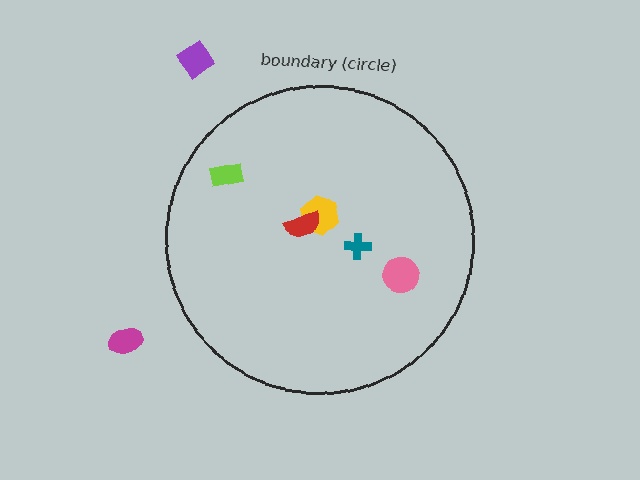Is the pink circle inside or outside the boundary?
Inside.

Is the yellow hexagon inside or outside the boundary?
Inside.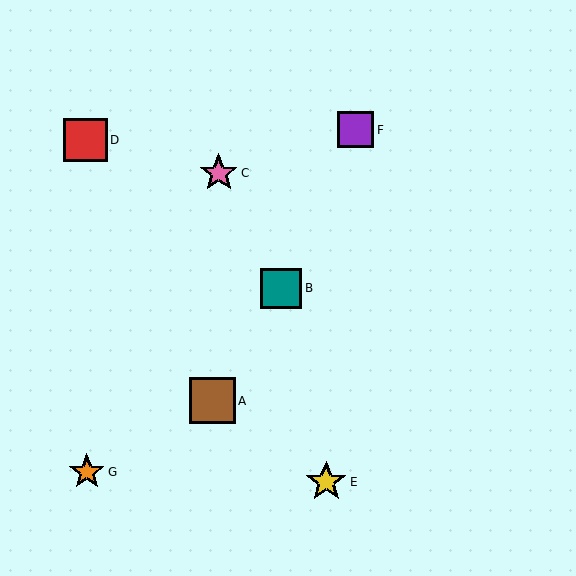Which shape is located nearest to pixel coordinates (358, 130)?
The purple square (labeled F) at (356, 130) is nearest to that location.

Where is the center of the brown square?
The center of the brown square is at (212, 401).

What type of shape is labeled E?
Shape E is a yellow star.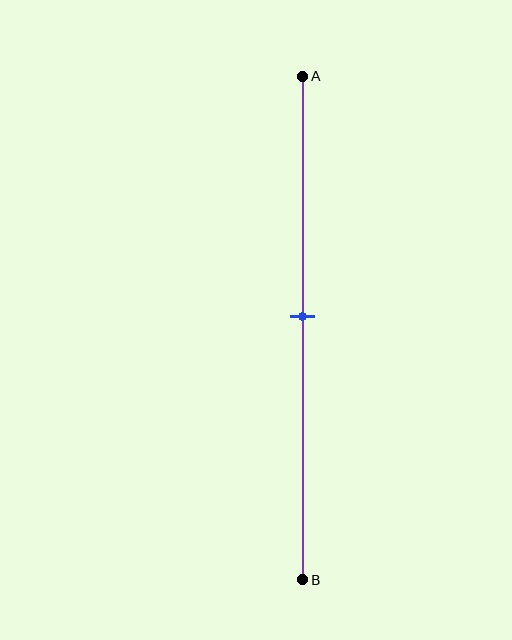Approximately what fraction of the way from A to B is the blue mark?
The blue mark is approximately 50% of the way from A to B.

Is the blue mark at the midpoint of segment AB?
Yes, the mark is approximately at the midpoint.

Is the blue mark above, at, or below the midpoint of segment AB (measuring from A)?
The blue mark is approximately at the midpoint of segment AB.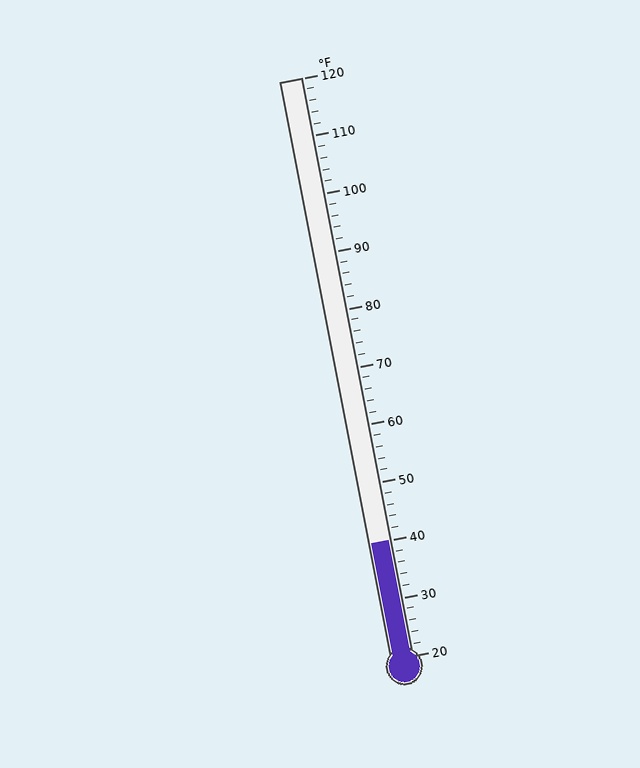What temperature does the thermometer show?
The thermometer shows approximately 40°F.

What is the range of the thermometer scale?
The thermometer scale ranges from 20°F to 120°F.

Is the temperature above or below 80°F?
The temperature is below 80°F.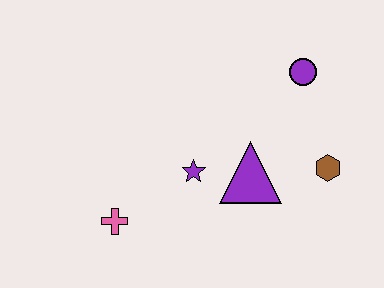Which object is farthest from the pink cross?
The purple circle is farthest from the pink cross.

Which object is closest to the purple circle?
The brown hexagon is closest to the purple circle.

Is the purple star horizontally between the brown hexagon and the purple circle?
No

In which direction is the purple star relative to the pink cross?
The purple star is to the right of the pink cross.